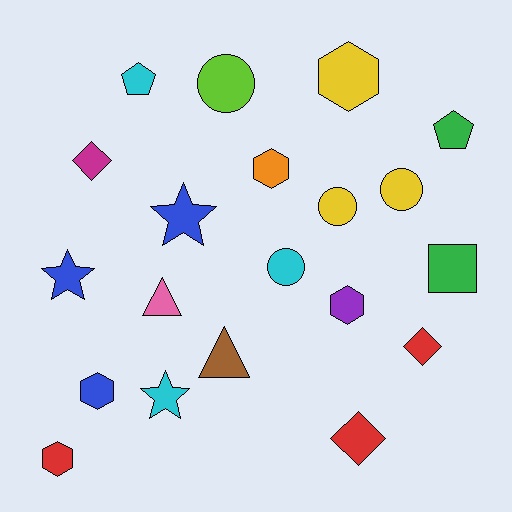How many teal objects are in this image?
There are no teal objects.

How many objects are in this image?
There are 20 objects.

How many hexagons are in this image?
There are 5 hexagons.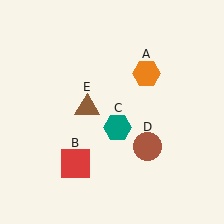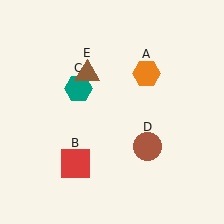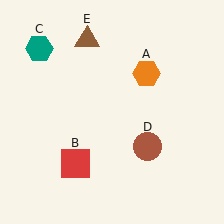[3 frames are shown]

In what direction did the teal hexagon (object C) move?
The teal hexagon (object C) moved up and to the left.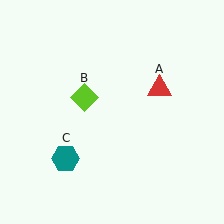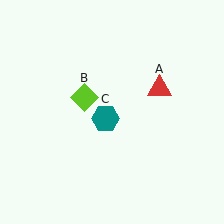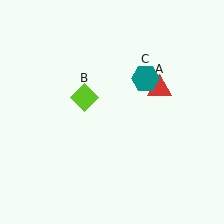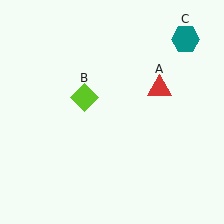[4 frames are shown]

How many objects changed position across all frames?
1 object changed position: teal hexagon (object C).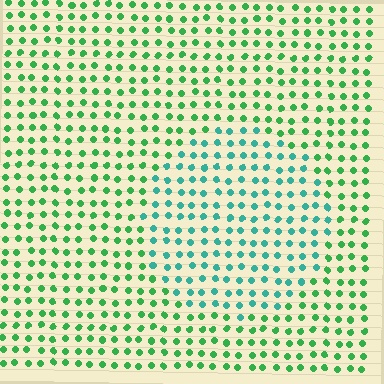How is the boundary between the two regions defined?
The boundary is defined purely by a slight shift in hue (about 39 degrees). Spacing, size, and orientation are identical on both sides.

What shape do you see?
I see a circle.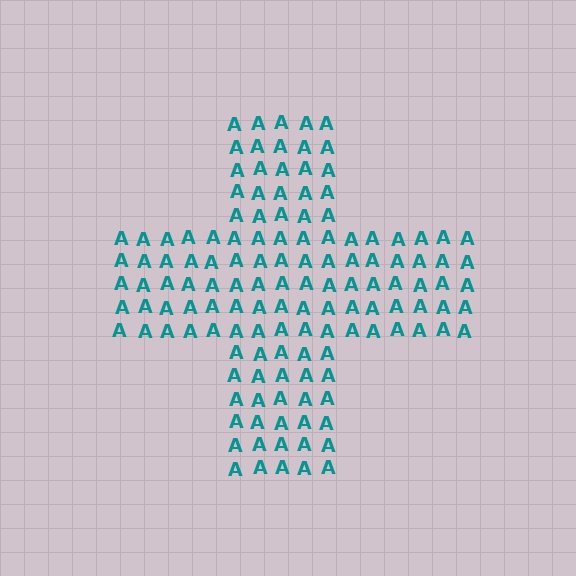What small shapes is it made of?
It is made of small letter A's.